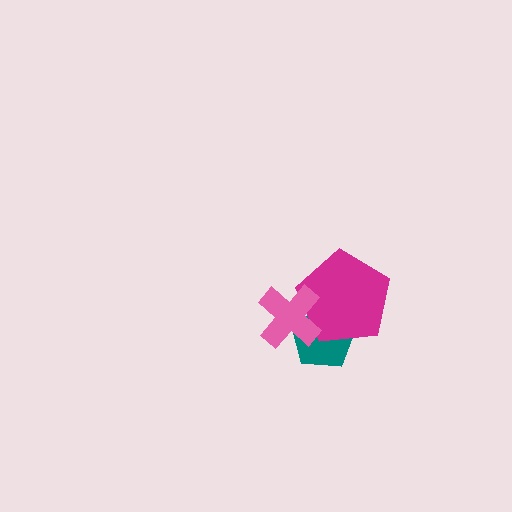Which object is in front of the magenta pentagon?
The pink cross is in front of the magenta pentagon.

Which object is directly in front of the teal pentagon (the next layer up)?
The magenta pentagon is directly in front of the teal pentagon.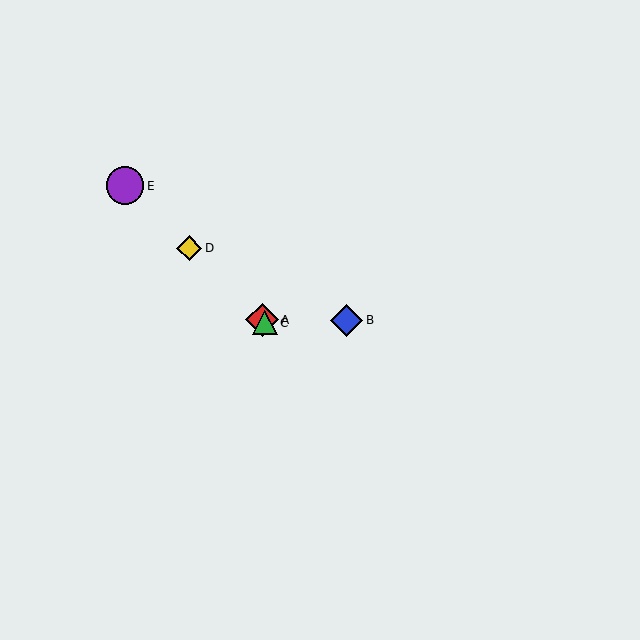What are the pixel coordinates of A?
Object A is at (262, 320).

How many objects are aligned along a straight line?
4 objects (A, C, D, E) are aligned along a straight line.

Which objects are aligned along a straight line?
Objects A, C, D, E are aligned along a straight line.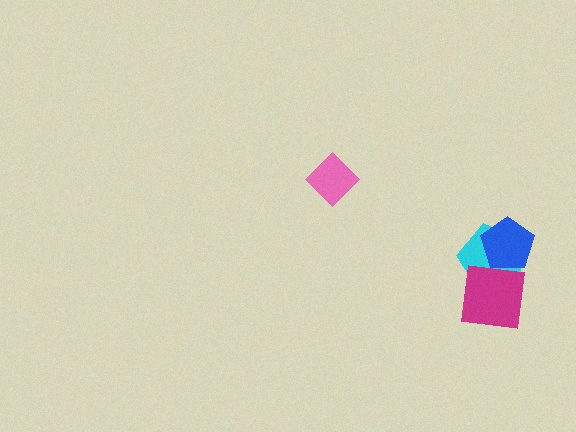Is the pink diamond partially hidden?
No, no other shape covers it.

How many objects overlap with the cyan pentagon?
2 objects overlap with the cyan pentagon.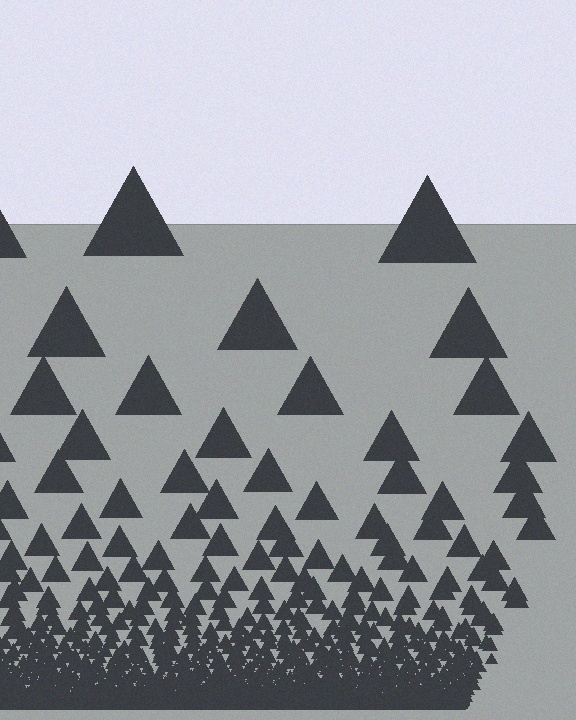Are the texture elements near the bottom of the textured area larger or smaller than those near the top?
Smaller. The gradient is inverted — elements near the bottom are smaller and denser.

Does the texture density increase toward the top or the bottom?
Density increases toward the bottom.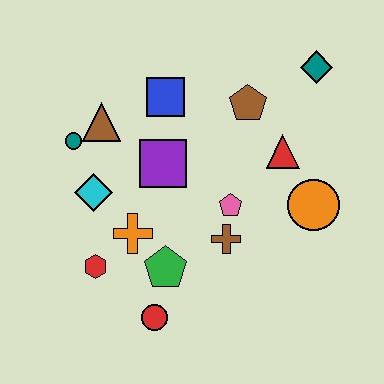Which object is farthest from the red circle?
The teal diamond is farthest from the red circle.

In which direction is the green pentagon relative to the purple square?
The green pentagon is below the purple square.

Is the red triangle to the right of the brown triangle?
Yes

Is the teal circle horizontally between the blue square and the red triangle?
No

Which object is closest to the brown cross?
The pink pentagon is closest to the brown cross.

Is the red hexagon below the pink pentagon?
Yes